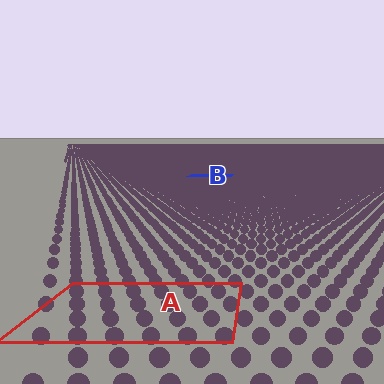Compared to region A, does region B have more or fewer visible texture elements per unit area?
Region B has more texture elements per unit area — they are packed more densely because it is farther away.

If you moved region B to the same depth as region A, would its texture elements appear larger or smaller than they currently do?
They would appear larger. At a closer depth, the same texture elements are projected at a bigger on-screen size.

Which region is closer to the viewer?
Region A is closer. The texture elements there are larger and more spread out.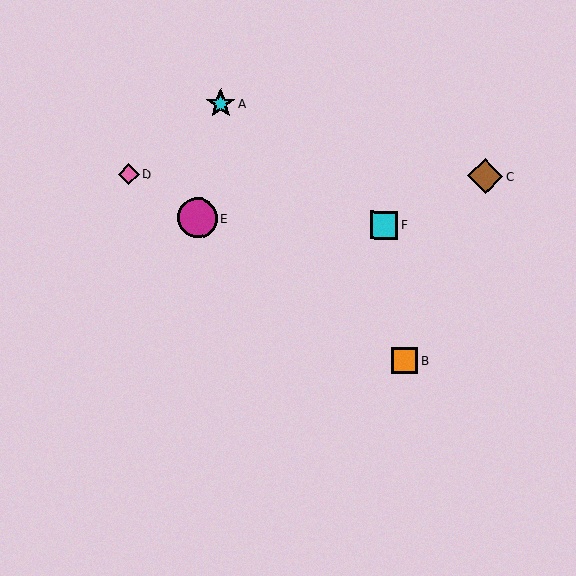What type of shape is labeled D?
Shape D is a pink diamond.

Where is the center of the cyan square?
The center of the cyan square is at (384, 225).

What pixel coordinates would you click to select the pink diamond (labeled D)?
Click at (129, 174) to select the pink diamond D.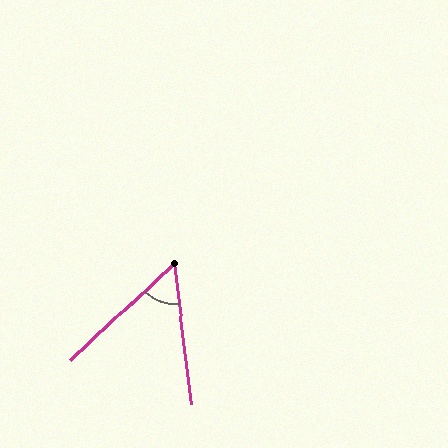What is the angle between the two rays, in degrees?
Approximately 54 degrees.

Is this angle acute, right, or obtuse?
It is acute.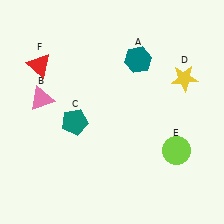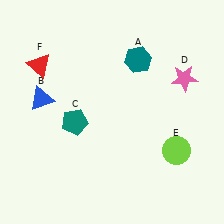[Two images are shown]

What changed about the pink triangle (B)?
In Image 1, B is pink. In Image 2, it changed to blue.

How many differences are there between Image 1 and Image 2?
There are 2 differences between the two images.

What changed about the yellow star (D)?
In Image 1, D is yellow. In Image 2, it changed to pink.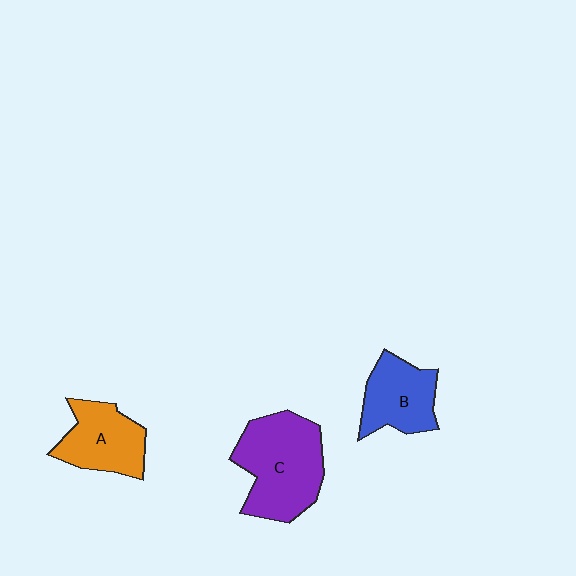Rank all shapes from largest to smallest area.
From largest to smallest: C (purple), A (orange), B (blue).